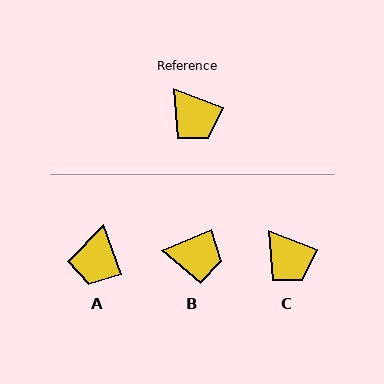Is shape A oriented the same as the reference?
No, it is off by about 48 degrees.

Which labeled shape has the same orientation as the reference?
C.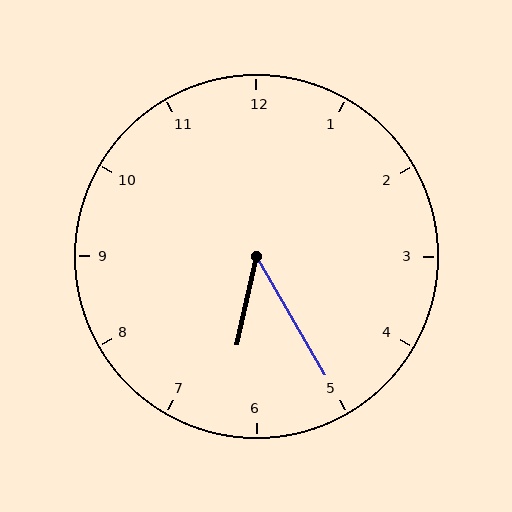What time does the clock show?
6:25.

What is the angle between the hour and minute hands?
Approximately 42 degrees.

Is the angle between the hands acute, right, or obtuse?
It is acute.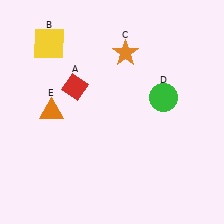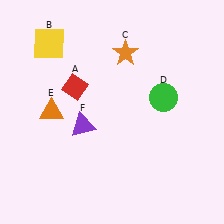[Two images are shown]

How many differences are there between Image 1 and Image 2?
There is 1 difference between the two images.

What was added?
A purple triangle (F) was added in Image 2.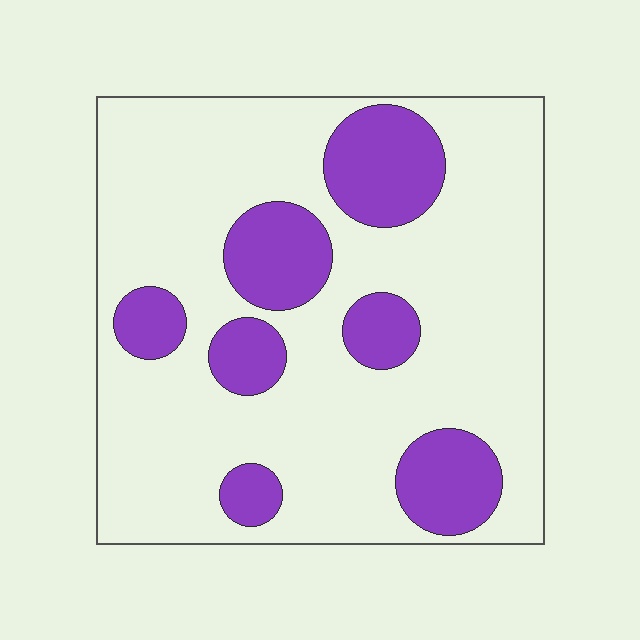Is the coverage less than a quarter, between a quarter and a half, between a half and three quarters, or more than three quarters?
Less than a quarter.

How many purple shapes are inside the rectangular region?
7.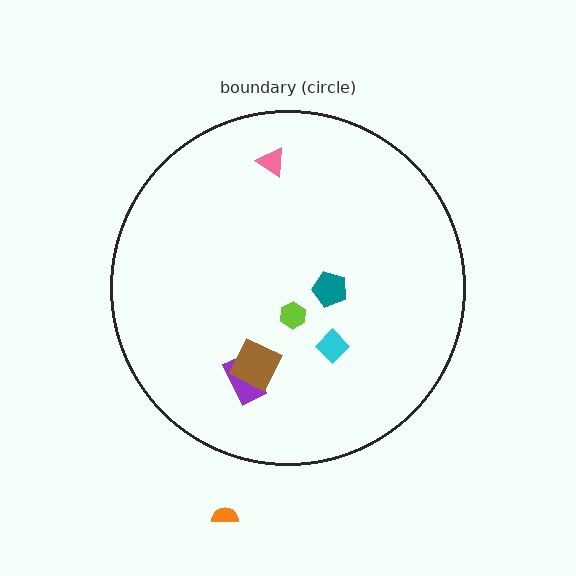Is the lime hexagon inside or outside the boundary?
Inside.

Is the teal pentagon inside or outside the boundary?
Inside.